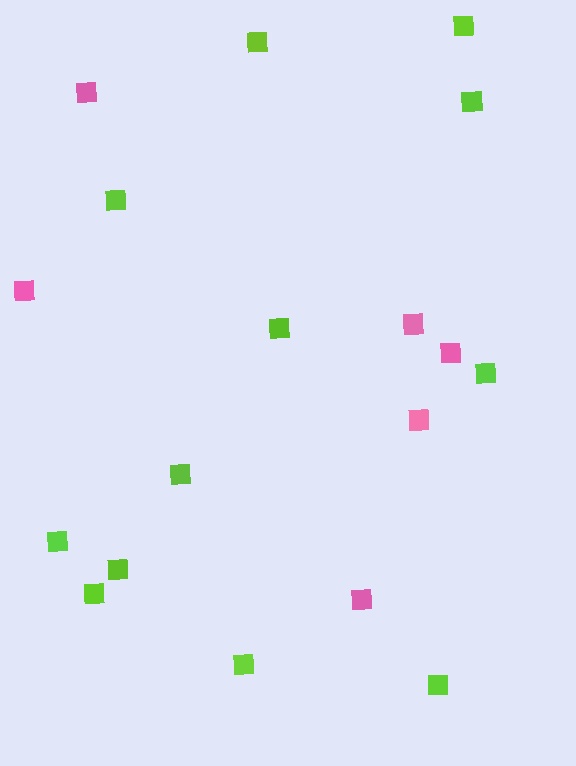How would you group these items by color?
There are 2 groups: one group of lime squares (12) and one group of pink squares (6).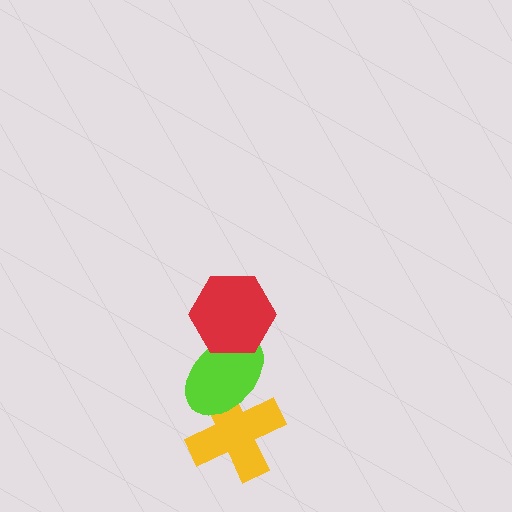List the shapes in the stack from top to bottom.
From top to bottom: the red hexagon, the lime ellipse, the yellow cross.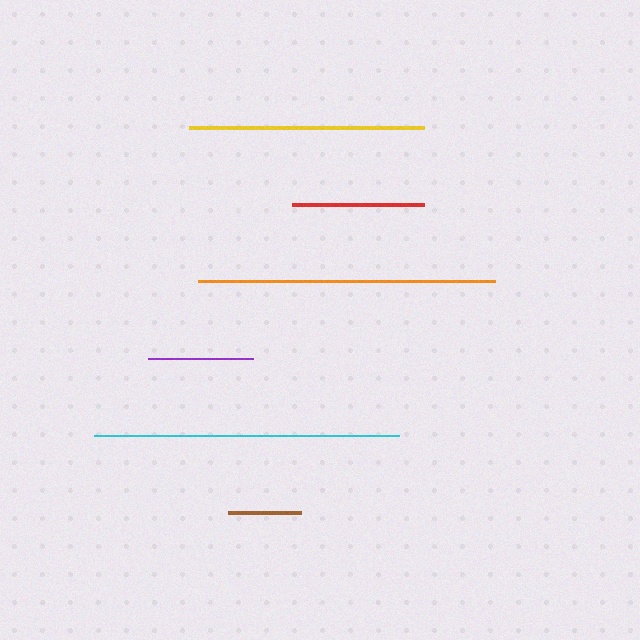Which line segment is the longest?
The cyan line is the longest at approximately 305 pixels.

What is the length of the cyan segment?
The cyan segment is approximately 305 pixels long.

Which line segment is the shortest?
The brown line is the shortest at approximately 73 pixels.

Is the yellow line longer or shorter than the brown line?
The yellow line is longer than the brown line.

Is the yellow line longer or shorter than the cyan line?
The cyan line is longer than the yellow line.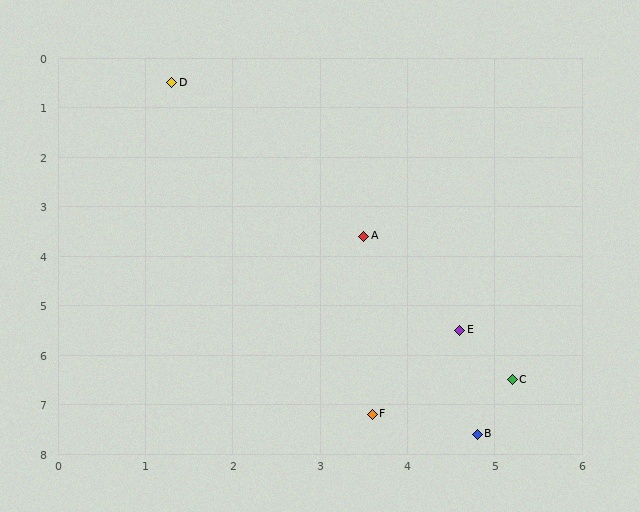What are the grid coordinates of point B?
Point B is at approximately (4.8, 7.6).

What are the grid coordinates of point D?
Point D is at approximately (1.3, 0.5).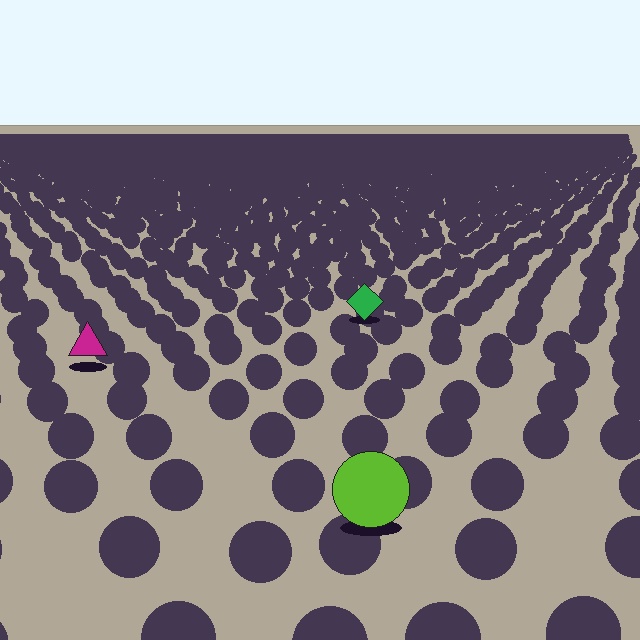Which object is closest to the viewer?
The lime circle is closest. The texture marks near it are larger and more spread out.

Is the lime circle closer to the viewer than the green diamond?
Yes. The lime circle is closer — you can tell from the texture gradient: the ground texture is coarser near it.